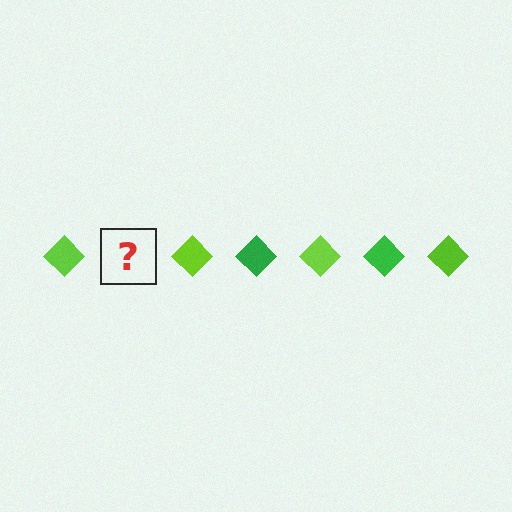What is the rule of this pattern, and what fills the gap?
The rule is that the pattern cycles through lime, green diamonds. The gap should be filled with a green diamond.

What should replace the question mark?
The question mark should be replaced with a green diamond.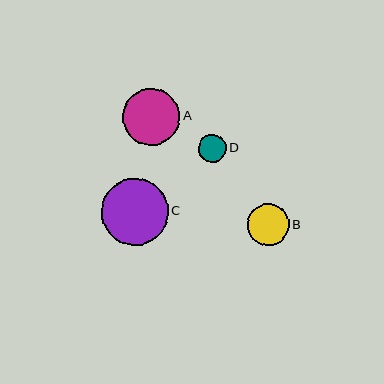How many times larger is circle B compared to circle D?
Circle B is approximately 1.5 times the size of circle D.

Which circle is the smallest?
Circle D is the smallest with a size of approximately 28 pixels.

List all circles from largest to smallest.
From largest to smallest: C, A, B, D.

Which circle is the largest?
Circle C is the largest with a size of approximately 67 pixels.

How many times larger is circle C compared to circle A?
Circle C is approximately 1.2 times the size of circle A.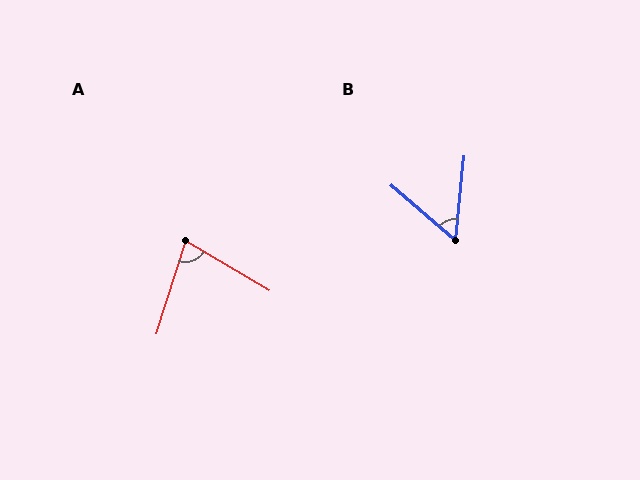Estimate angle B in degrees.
Approximately 54 degrees.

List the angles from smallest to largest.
B (54°), A (77°).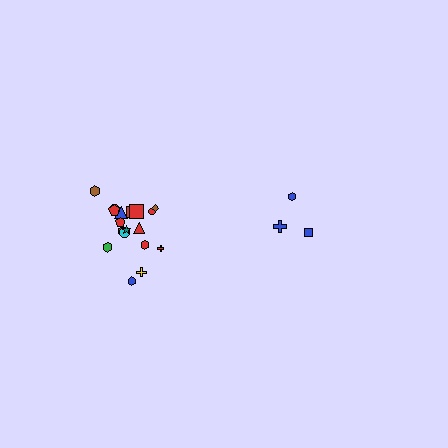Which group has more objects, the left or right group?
The left group.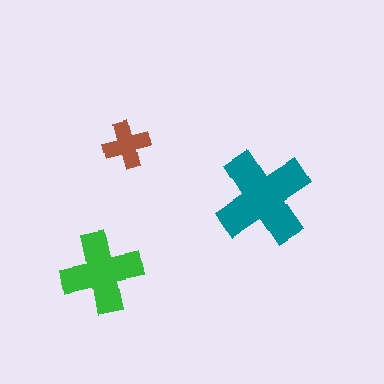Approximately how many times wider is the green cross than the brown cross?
About 1.5 times wider.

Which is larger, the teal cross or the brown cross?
The teal one.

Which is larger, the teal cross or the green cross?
The teal one.